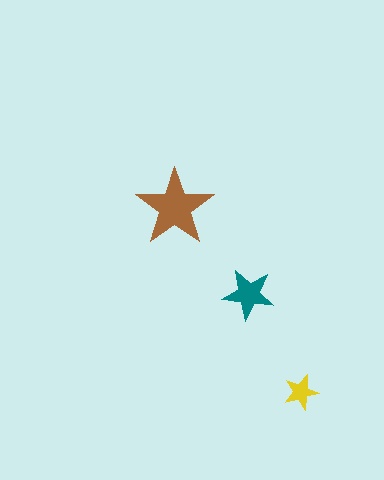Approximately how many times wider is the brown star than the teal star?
About 1.5 times wider.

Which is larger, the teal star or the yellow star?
The teal one.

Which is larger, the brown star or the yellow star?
The brown one.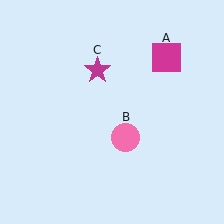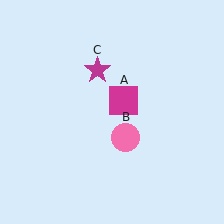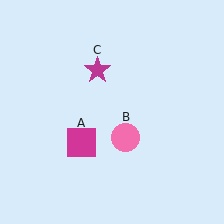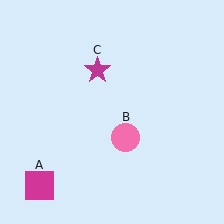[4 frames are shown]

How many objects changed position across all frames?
1 object changed position: magenta square (object A).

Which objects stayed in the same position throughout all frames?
Pink circle (object B) and magenta star (object C) remained stationary.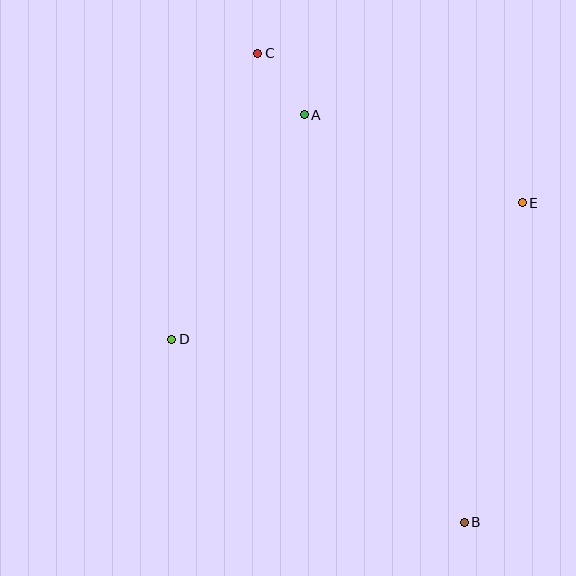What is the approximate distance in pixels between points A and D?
The distance between A and D is approximately 261 pixels.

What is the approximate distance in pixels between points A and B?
The distance between A and B is approximately 438 pixels.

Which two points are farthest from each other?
Points B and C are farthest from each other.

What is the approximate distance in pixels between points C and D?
The distance between C and D is approximately 299 pixels.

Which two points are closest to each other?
Points A and C are closest to each other.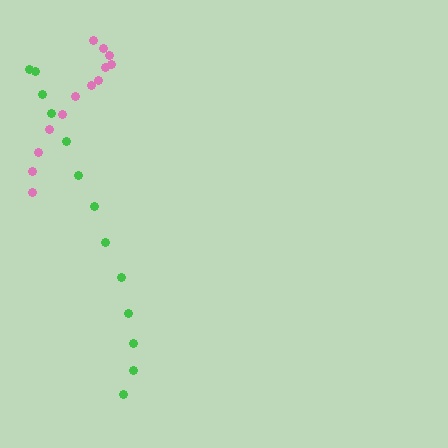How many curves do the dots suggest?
There are 2 distinct paths.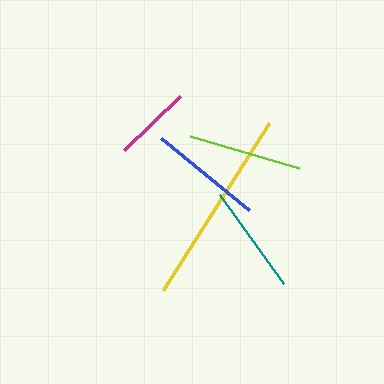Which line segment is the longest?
The yellow line is the longest at approximately 198 pixels.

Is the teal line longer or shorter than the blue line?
The blue line is longer than the teal line.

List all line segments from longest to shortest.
From longest to shortest: yellow, lime, blue, teal, magenta.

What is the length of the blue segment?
The blue segment is approximately 114 pixels long.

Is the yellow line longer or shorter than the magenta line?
The yellow line is longer than the magenta line.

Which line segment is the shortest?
The magenta line is the shortest at approximately 78 pixels.